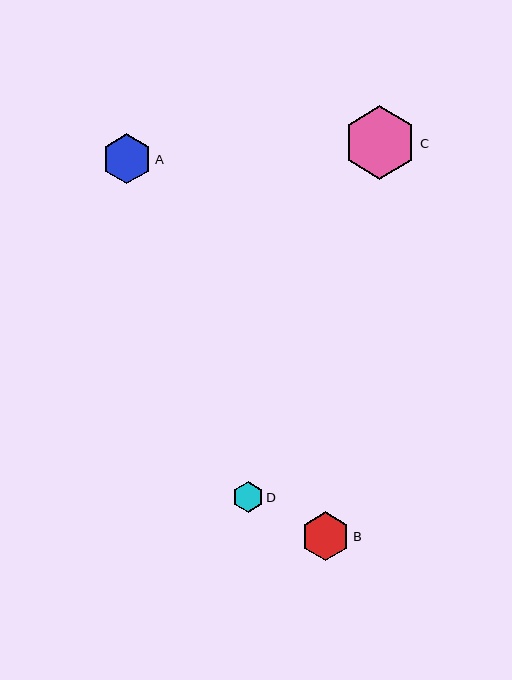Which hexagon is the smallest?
Hexagon D is the smallest with a size of approximately 31 pixels.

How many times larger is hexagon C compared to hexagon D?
Hexagon C is approximately 2.4 times the size of hexagon D.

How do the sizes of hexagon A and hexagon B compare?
Hexagon A and hexagon B are approximately the same size.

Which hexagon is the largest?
Hexagon C is the largest with a size of approximately 73 pixels.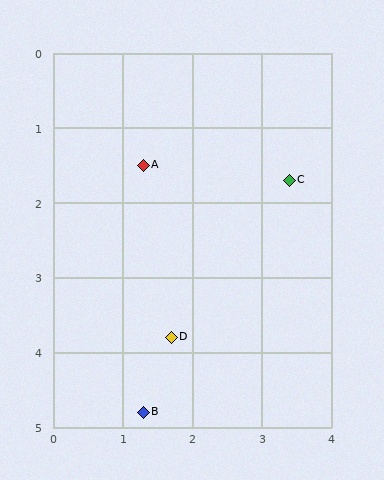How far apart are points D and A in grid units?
Points D and A are about 2.3 grid units apart.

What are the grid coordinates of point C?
Point C is at approximately (3.4, 1.7).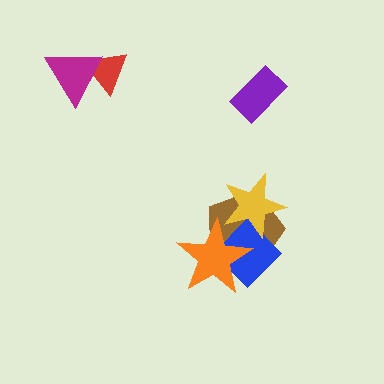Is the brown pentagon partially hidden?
Yes, it is partially covered by another shape.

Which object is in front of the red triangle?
The magenta triangle is in front of the red triangle.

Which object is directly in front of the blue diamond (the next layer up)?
The yellow star is directly in front of the blue diamond.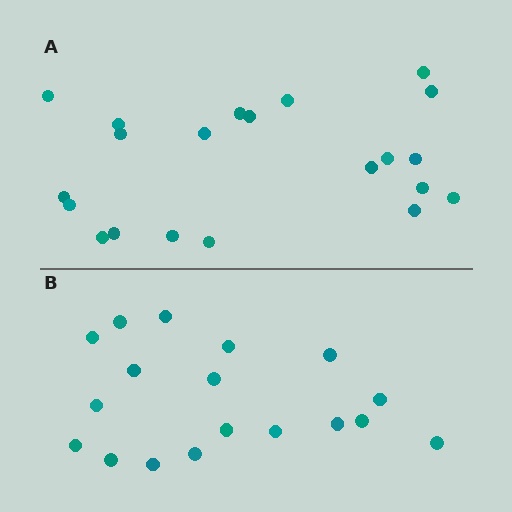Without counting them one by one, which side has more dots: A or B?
Region A (the top region) has more dots.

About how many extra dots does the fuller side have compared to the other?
Region A has just a few more — roughly 2 or 3 more dots than region B.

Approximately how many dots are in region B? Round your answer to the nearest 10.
About 20 dots. (The exact count is 18, which rounds to 20.)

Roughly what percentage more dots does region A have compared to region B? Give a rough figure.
About 15% more.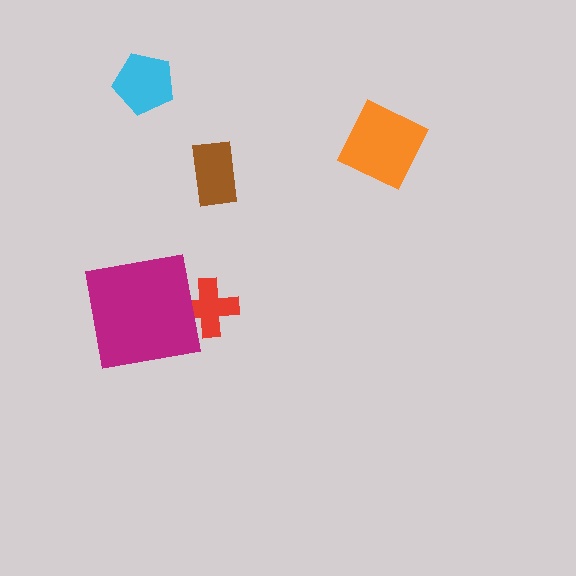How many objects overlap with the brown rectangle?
0 objects overlap with the brown rectangle.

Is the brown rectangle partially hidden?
No, no other shape covers it.